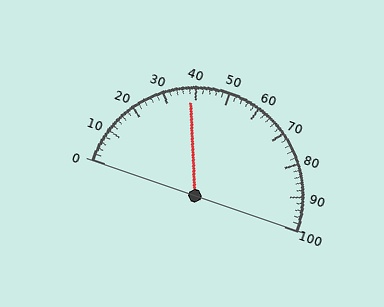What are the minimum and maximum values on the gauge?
The gauge ranges from 0 to 100.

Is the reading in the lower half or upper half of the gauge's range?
The reading is in the lower half of the range (0 to 100).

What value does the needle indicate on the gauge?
The needle indicates approximately 38.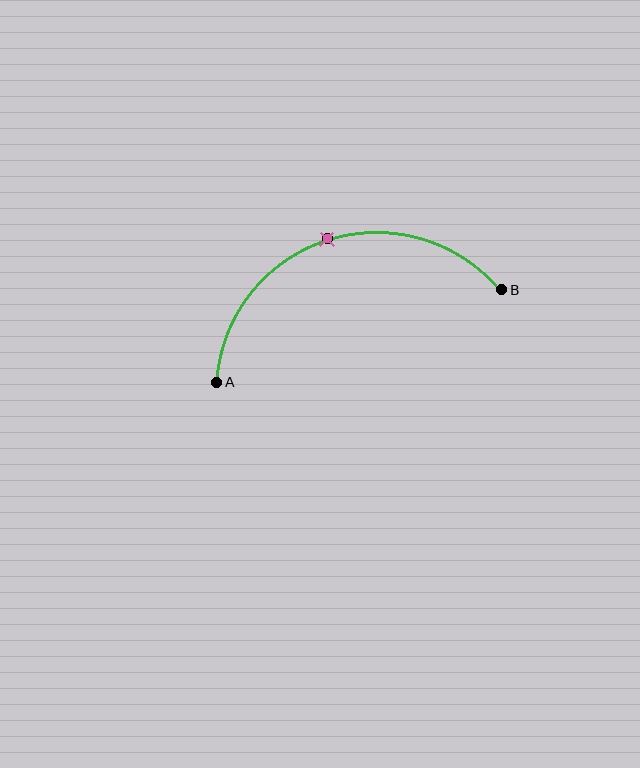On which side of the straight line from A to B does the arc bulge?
The arc bulges above the straight line connecting A and B.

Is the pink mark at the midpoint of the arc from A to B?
Yes. The pink mark lies on the arc at equal arc-length from both A and B — it is the arc midpoint.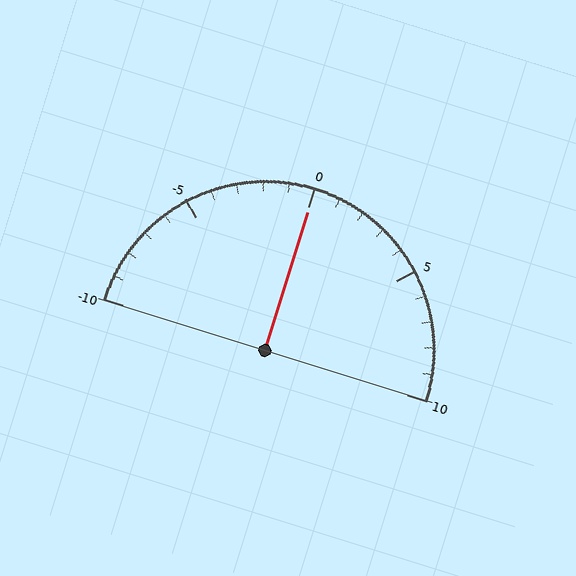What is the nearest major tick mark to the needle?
The nearest major tick mark is 0.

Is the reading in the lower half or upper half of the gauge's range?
The reading is in the upper half of the range (-10 to 10).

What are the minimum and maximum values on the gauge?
The gauge ranges from -10 to 10.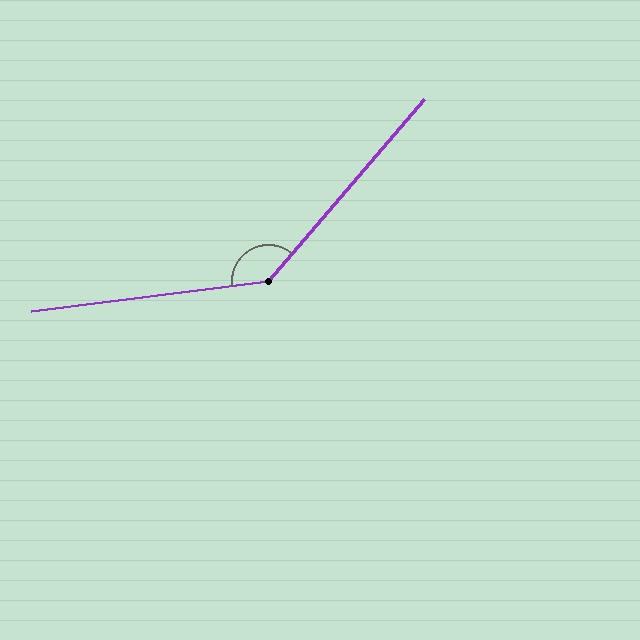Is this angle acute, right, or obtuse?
It is obtuse.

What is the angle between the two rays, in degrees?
Approximately 138 degrees.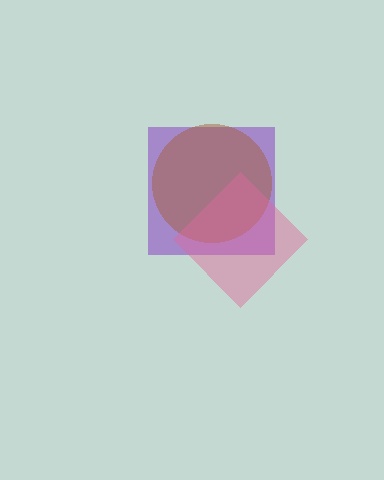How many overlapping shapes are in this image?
There are 3 overlapping shapes in the image.